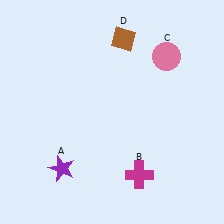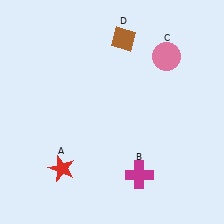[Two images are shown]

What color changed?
The star (A) changed from purple in Image 1 to red in Image 2.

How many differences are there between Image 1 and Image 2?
There is 1 difference between the two images.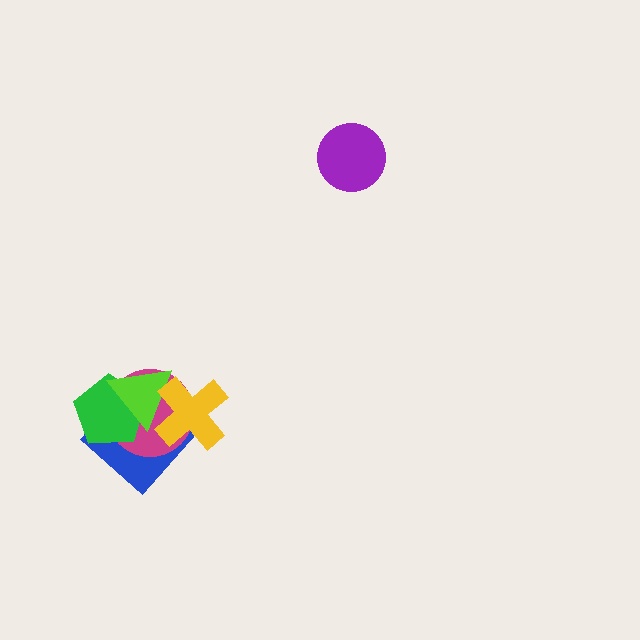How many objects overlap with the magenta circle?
4 objects overlap with the magenta circle.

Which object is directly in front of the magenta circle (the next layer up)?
The green pentagon is directly in front of the magenta circle.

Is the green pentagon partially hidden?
Yes, it is partially covered by another shape.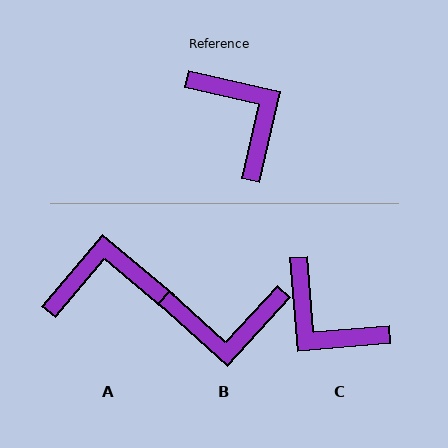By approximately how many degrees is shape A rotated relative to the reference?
Approximately 63 degrees counter-clockwise.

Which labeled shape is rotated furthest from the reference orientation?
C, about 162 degrees away.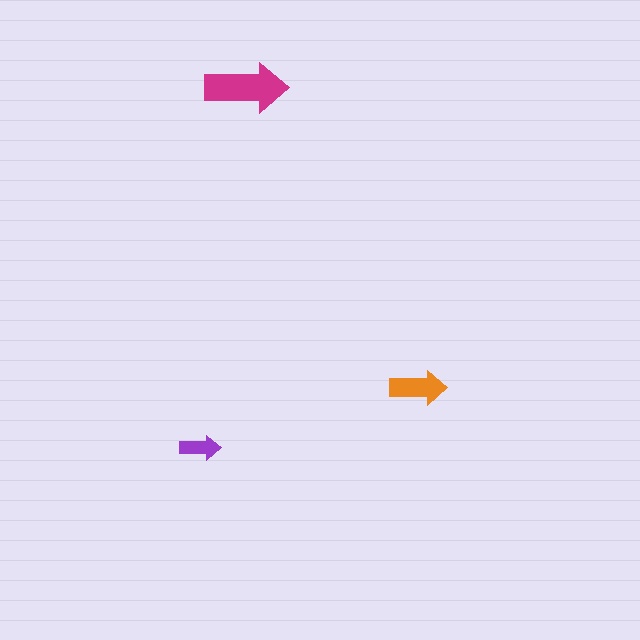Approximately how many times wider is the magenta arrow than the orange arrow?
About 1.5 times wider.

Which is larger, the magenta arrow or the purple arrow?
The magenta one.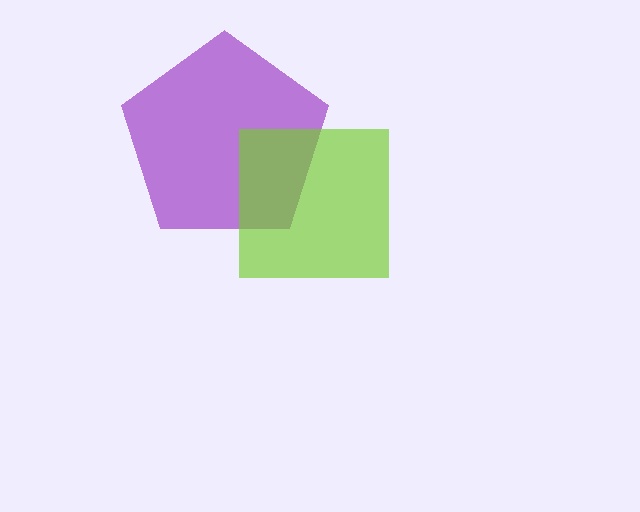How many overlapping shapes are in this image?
There are 2 overlapping shapes in the image.